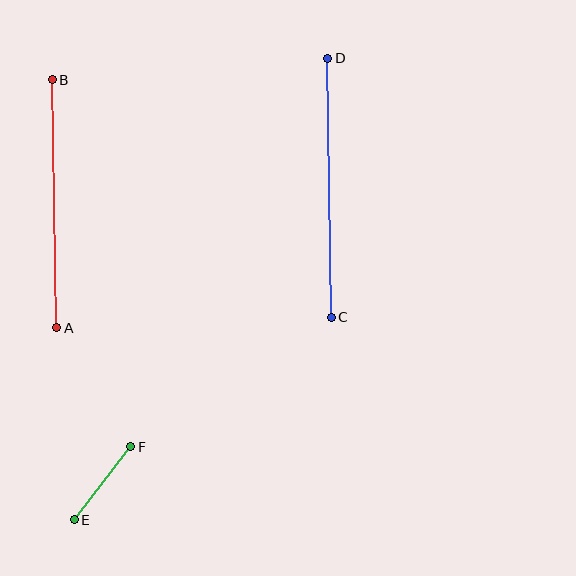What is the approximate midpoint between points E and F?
The midpoint is at approximately (102, 483) pixels.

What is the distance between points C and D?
The distance is approximately 259 pixels.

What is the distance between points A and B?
The distance is approximately 248 pixels.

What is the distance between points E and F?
The distance is approximately 92 pixels.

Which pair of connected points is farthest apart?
Points C and D are farthest apart.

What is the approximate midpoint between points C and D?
The midpoint is at approximately (330, 188) pixels.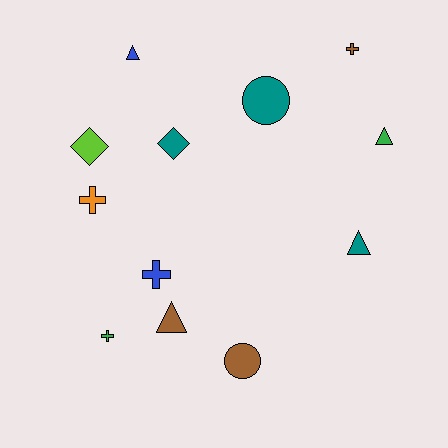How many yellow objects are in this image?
There are no yellow objects.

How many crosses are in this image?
There are 4 crosses.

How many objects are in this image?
There are 12 objects.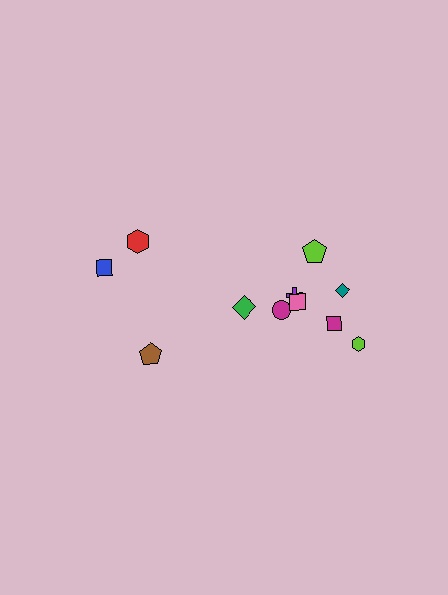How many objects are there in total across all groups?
There are 11 objects.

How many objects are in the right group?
There are 8 objects.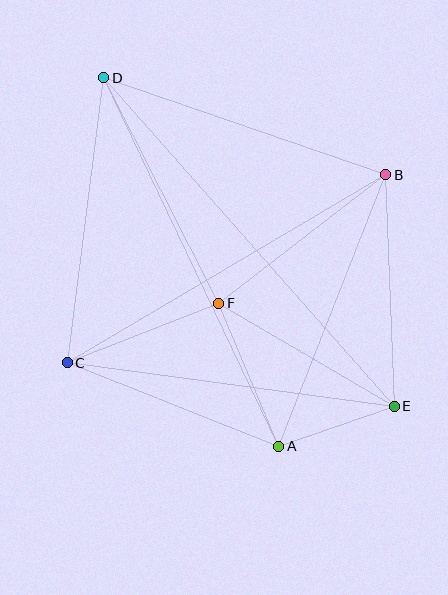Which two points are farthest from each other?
Points D and E are farthest from each other.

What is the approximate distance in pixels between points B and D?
The distance between B and D is approximately 298 pixels.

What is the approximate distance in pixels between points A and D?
The distance between A and D is approximately 408 pixels.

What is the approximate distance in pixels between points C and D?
The distance between C and D is approximately 287 pixels.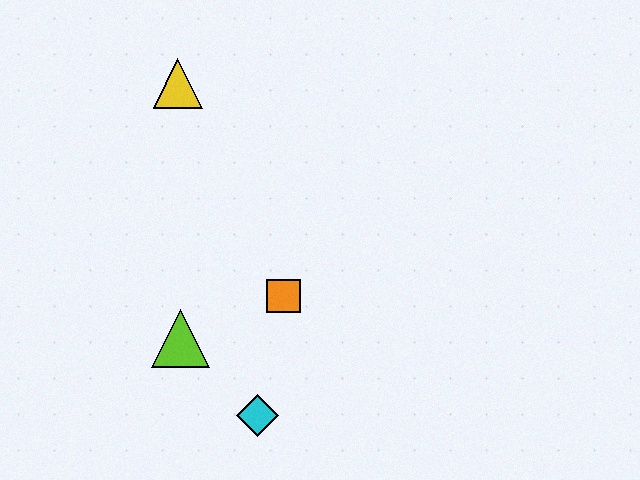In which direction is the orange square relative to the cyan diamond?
The orange square is above the cyan diamond.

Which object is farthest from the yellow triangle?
The cyan diamond is farthest from the yellow triangle.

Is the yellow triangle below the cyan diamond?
No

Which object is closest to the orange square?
The lime triangle is closest to the orange square.